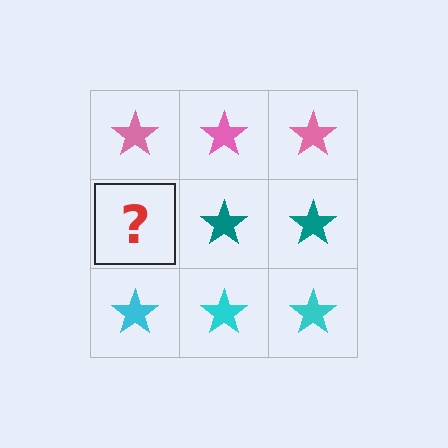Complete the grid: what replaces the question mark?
The question mark should be replaced with a teal star.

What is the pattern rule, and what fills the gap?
The rule is that each row has a consistent color. The gap should be filled with a teal star.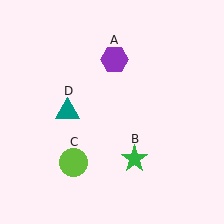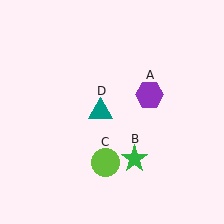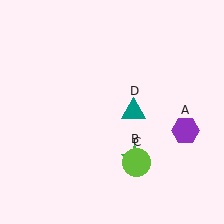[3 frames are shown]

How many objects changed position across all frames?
3 objects changed position: purple hexagon (object A), lime circle (object C), teal triangle (object D).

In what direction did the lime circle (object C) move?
The lime circle (object C) moved right.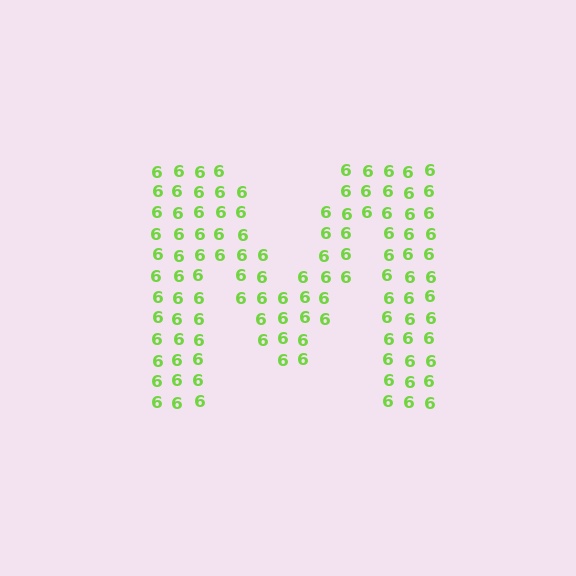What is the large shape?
The large shape is the letter M.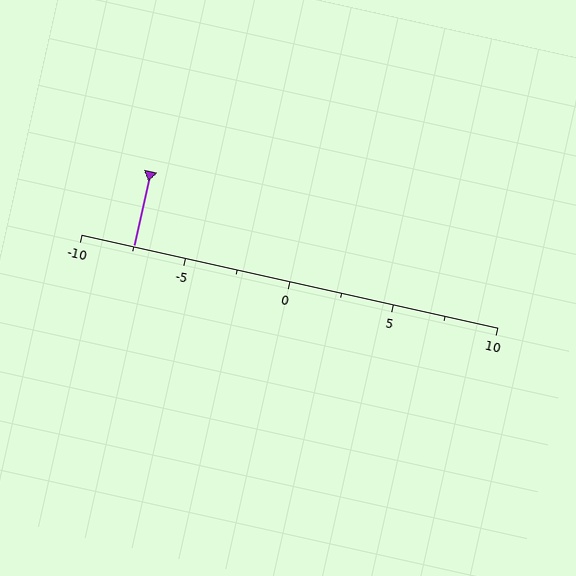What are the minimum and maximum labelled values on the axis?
The axis runs from -10 to 10.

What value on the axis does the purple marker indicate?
The marker indicates approximately -7.5.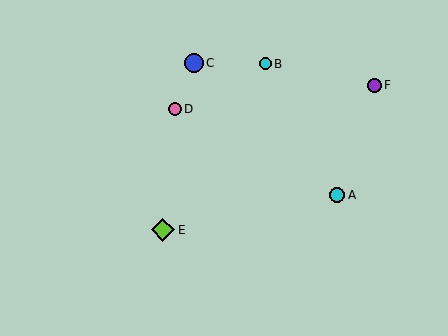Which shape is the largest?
The lime diamond (labeled E) is the largest.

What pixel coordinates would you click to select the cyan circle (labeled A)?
Click at (337, 195) to select the cyan circle A.